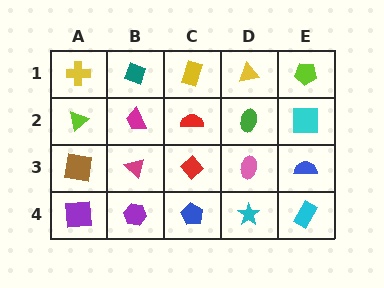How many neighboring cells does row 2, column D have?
4.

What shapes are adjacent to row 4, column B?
A magenta triangle (row 3, column B), a purple square (row 4, column A), a blue pentagon (row 4, column C).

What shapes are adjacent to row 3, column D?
A green ellipse (row 2, column D), a cyan star (row 4, column D), a red diamond (row 3, column C), a blue semicircle (row 3, column E).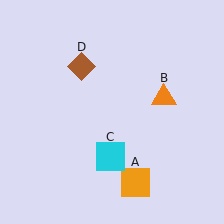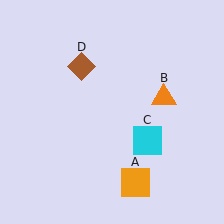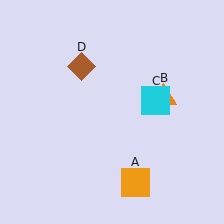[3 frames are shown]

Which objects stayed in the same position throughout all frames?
Orange square (object A) and orange triangle (object B) and brown diamond (object D) remained stationary.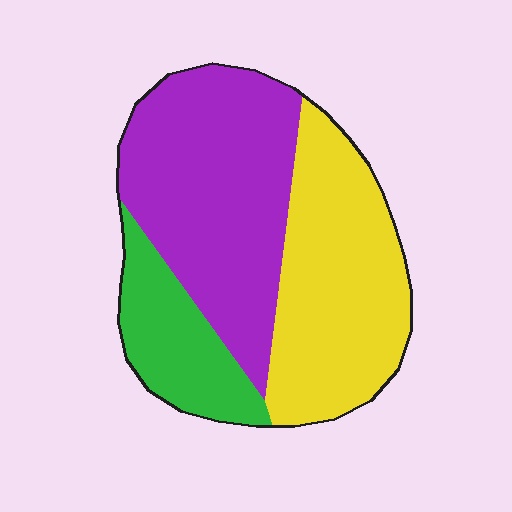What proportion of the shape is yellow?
Yellow covers about 40% of the shape.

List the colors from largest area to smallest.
From largest to smallest: purple, yellow, green.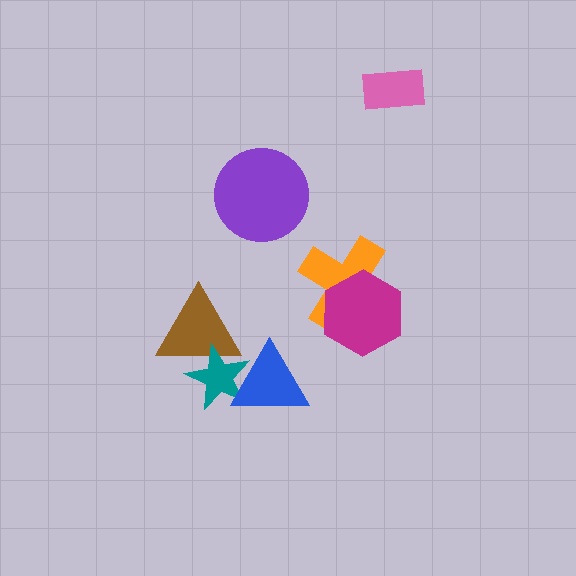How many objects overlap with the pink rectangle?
0 objects overlap with the pink rectangle.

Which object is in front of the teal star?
The blue triangle is in front of the teal star.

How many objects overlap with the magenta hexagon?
1 object overlaps with the magenta hexagon.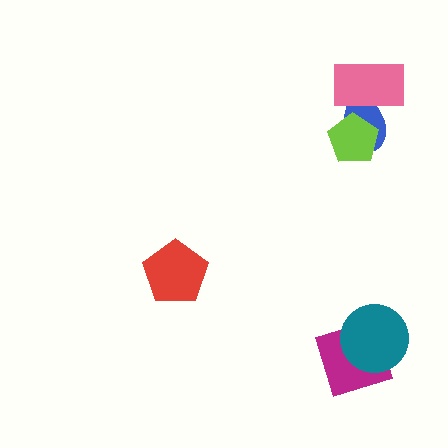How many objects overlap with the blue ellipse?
2 objects overlap with the blue ellipse.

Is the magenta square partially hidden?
Yes, it is partially covered by another shape.